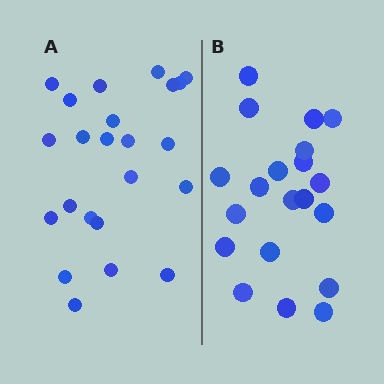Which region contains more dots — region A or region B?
Region A (the left region) has more dots.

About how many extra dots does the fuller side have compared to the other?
Region A has just a few more — roughly 2 or 3 more dots than region B.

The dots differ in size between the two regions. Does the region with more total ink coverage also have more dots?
No. Region B has more total ink coverage because its dots are larger, but region A actually contains more individual dots. Total area can be misleading — the number of items is what matters here.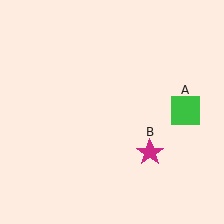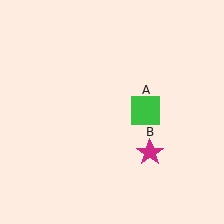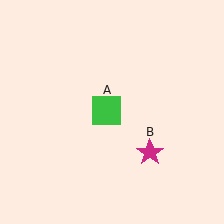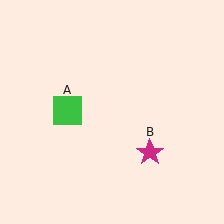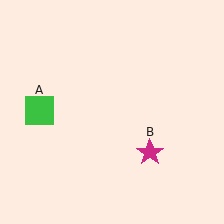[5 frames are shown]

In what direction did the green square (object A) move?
The green square (object A) moved left.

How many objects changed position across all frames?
1 object changed position: green square (object A).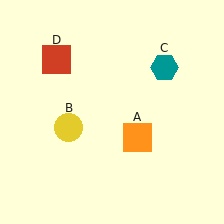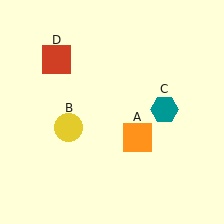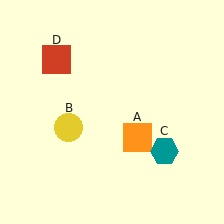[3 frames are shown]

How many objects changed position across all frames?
1 object changed position: teal hexagon (object C).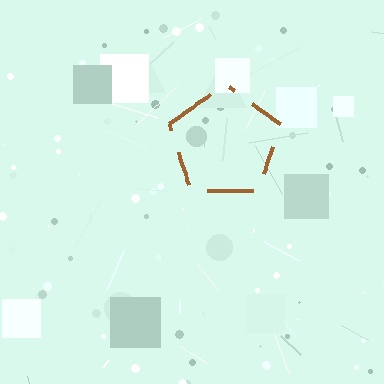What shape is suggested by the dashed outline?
The dashed outline suggests a pentagon.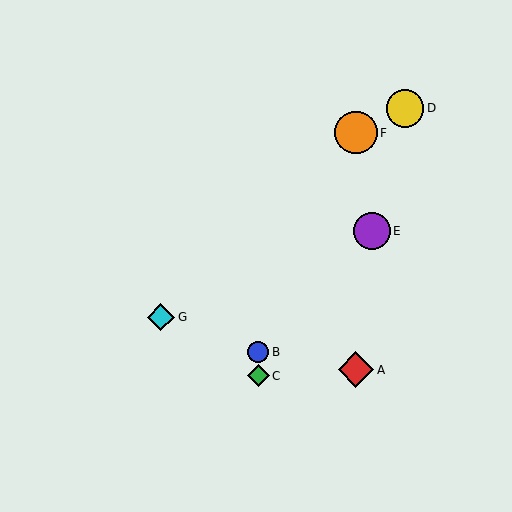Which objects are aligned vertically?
Objects B, C are aligned vertically.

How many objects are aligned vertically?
2 objects (B, C) are aligned vertically.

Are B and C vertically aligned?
Yes, both are at x≈258.